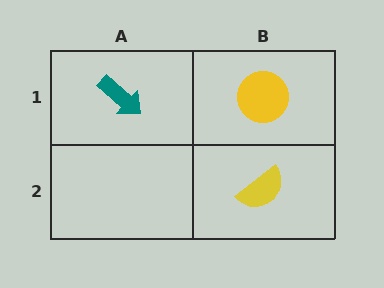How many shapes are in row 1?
2 shapes.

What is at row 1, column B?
A yellow circle.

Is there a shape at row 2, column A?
No, that cell is empty.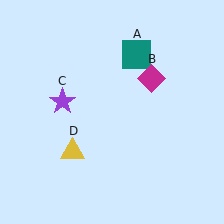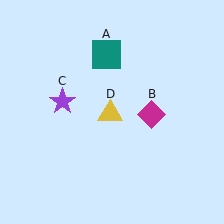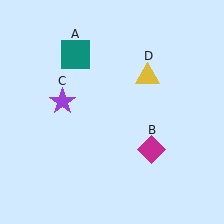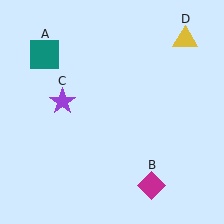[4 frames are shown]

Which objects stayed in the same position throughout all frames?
Purple star (object C) remained stationary.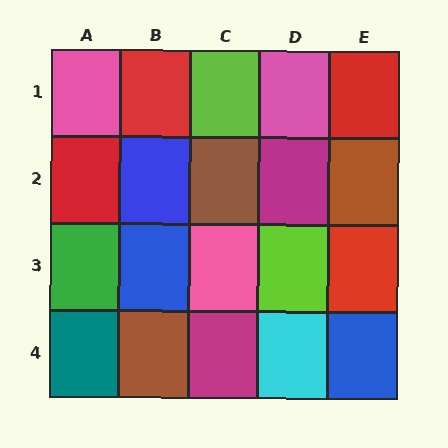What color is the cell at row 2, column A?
Red.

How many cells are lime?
2 cells are lime.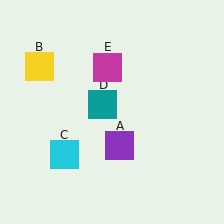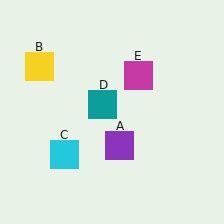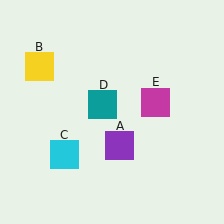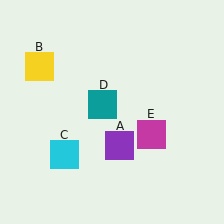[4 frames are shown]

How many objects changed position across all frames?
1 object changed position: magenta square (object E).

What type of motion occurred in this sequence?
The magenta square (object E) rotated clockwise around the center of the scene.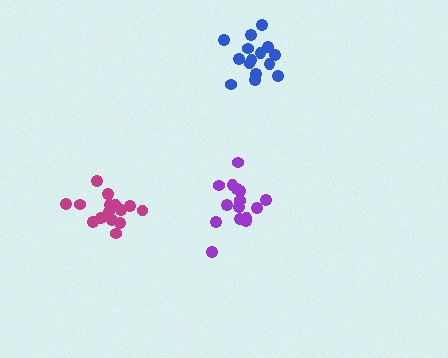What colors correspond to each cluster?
The clusters are colored: purple, magenta, blue.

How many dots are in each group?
Group 1: 15 dots, Group 2: 15 dots, Group 3: 15 dots (45 total).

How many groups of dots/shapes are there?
There are 3 groups.